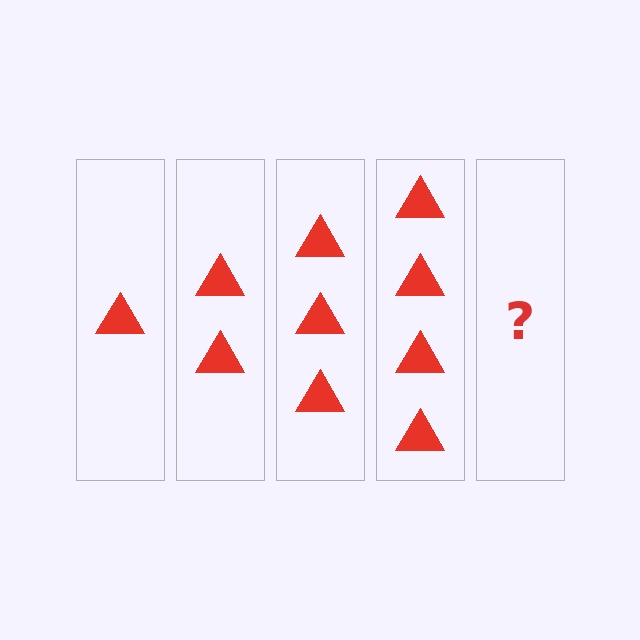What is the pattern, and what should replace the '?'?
The pattern is that each step adds one more triangle. The '?' should be 5 triangles.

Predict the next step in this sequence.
The next step is 5 triangles.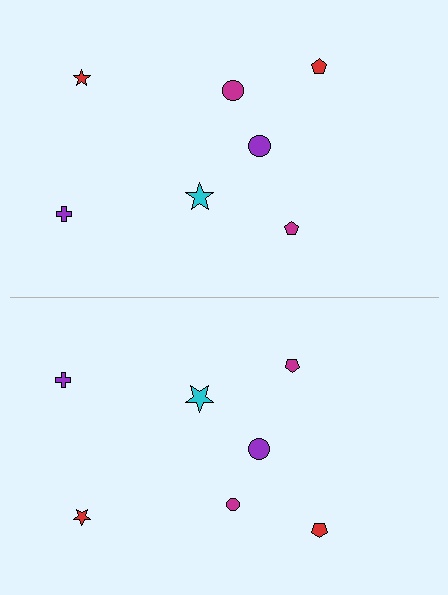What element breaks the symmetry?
The magenta circle on the bottom side has a different size than its mirror counterpart.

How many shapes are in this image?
There are 14 shapes in this image.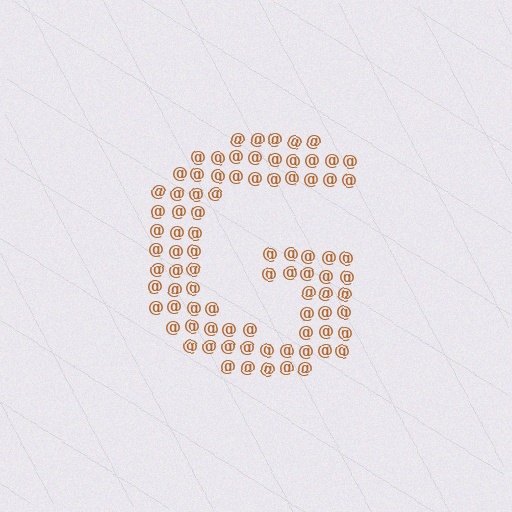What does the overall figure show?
The overall figure shows the letter G.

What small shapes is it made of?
It is made of small at signs.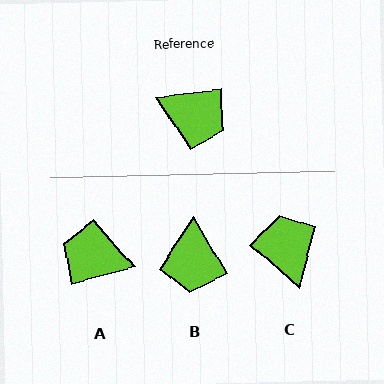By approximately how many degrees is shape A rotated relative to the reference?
Approximately 172 degrees clockwise.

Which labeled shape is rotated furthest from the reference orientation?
A, about 172 degrees away.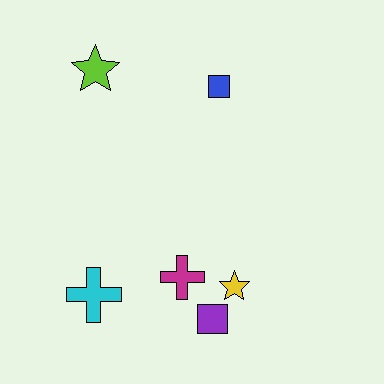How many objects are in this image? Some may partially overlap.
There are 6 objects.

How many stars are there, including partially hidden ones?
There are 2 stars.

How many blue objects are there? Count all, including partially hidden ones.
There is 1 blue object.